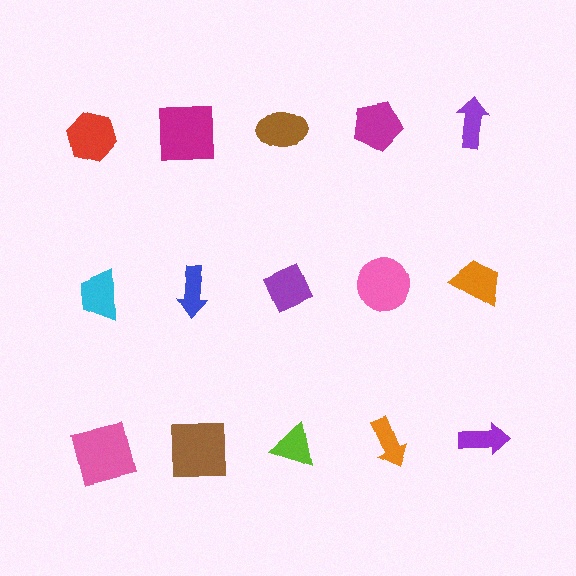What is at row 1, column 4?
A magenta pentagon.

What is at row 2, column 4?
A pink circle.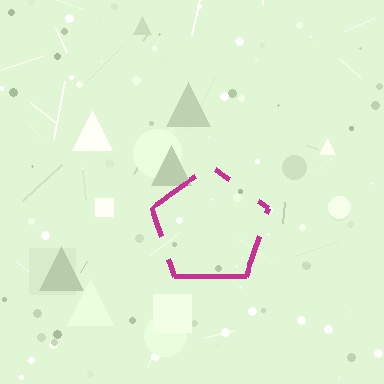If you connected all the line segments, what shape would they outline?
They would outline a pentagon.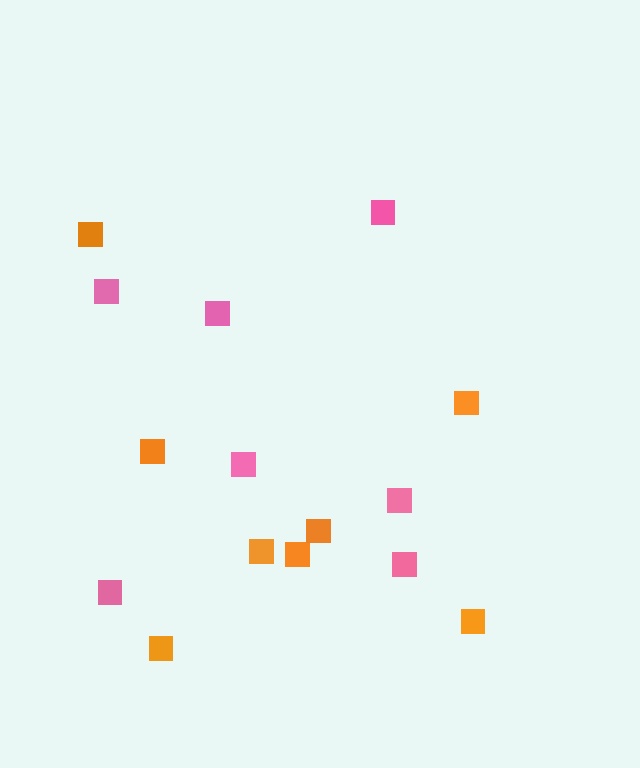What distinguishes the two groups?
There are 2 groups: one group of orange squares (8) and one group of pink squares (7).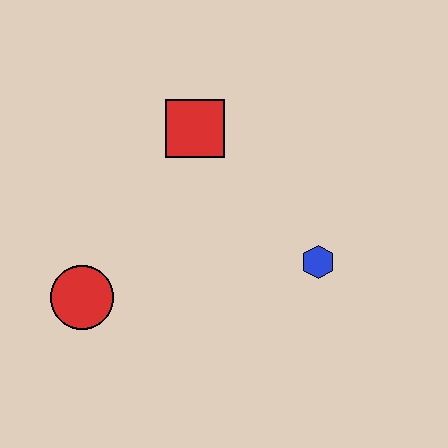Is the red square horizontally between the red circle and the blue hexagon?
Yes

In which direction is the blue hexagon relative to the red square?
The blue hexagon is below the red square.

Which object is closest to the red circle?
The red square is closest to the red circle.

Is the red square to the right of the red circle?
Yes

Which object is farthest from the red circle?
The blue hexagon is farthest from the red circle.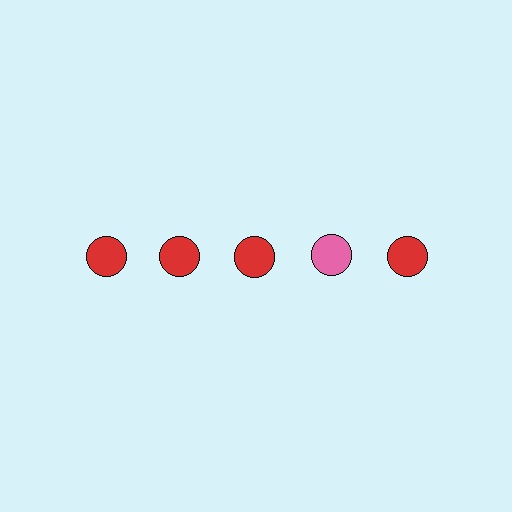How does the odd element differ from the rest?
It has a different color: pink instead of red.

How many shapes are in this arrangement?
There are 5 shapes arranged in a grid pattern.